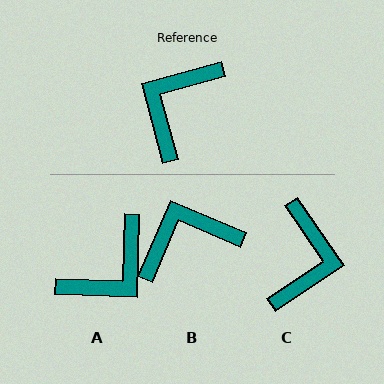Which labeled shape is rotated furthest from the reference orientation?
A, about 163 degrees away.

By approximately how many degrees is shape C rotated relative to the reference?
Approximately 161 degrees clockwise.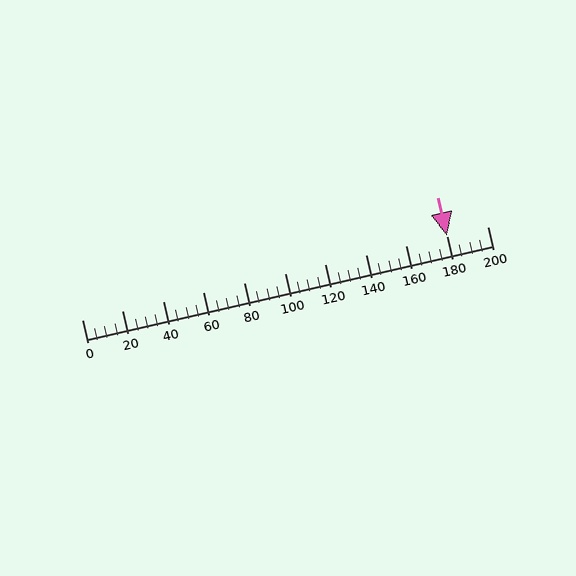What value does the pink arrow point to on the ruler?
The pink arrow points to approximately 180.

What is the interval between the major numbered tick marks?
The major tick marks are spaced 20 units apart.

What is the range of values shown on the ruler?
The ruler shows values from 0 to 200.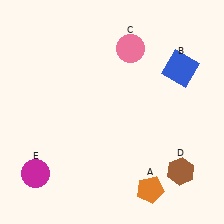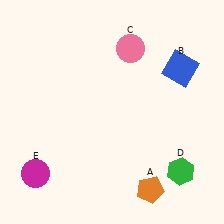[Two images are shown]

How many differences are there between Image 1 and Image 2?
There is 1 difference between the two images.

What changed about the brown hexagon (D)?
In Image 1, D is brown. In Image 2, it changed to green.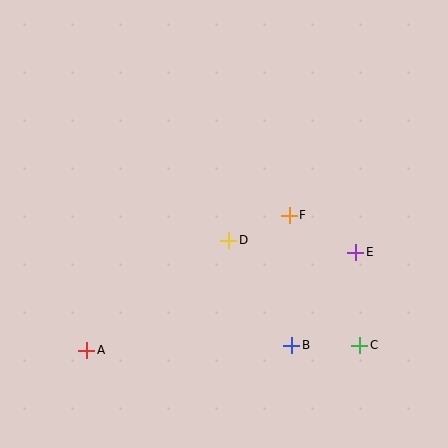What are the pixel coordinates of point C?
Point C is at (360, 346).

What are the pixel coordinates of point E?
Point E is at (356, 252).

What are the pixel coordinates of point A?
Point A is at (87, 350).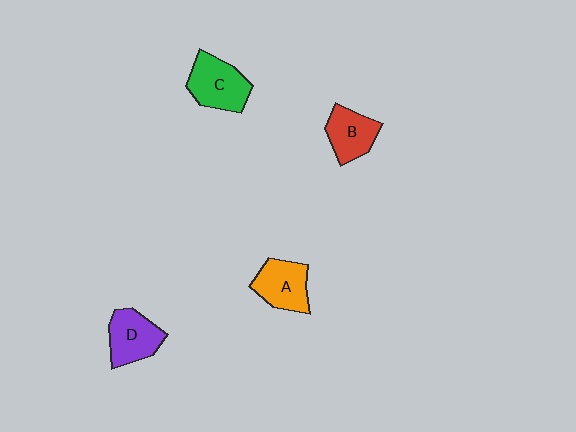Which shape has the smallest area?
Shape B (red).